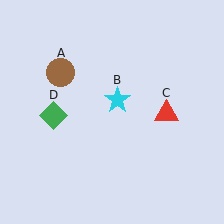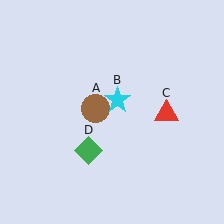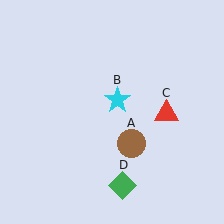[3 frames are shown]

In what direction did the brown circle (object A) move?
The brown circle (object A) moved down and to the right.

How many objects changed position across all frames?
2 objects changed position: brown circle (object A), green diamond (object D).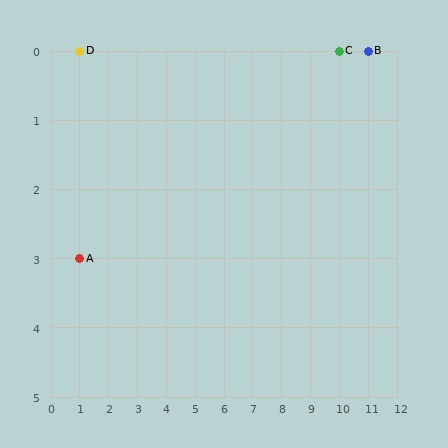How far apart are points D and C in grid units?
Points D and C are 9 columns apart.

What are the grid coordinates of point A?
Point A is at grid coordinates (1, 3).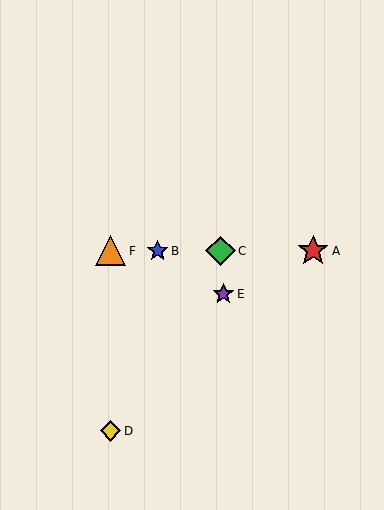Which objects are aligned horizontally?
Objects A, B, C, F are aligned horizontally.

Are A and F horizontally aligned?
Yes, both are at y≈251.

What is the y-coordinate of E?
Object E is at y≈294.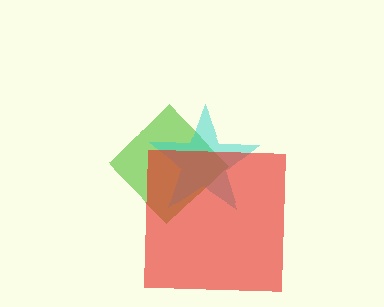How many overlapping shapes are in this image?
There are 3 overlapping shapes in the image.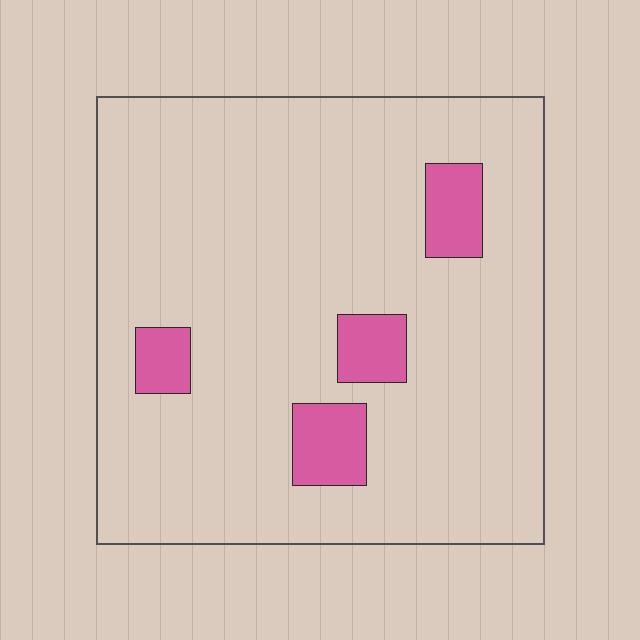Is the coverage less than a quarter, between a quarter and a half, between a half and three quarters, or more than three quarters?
Less than a quarter.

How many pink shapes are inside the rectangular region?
4.